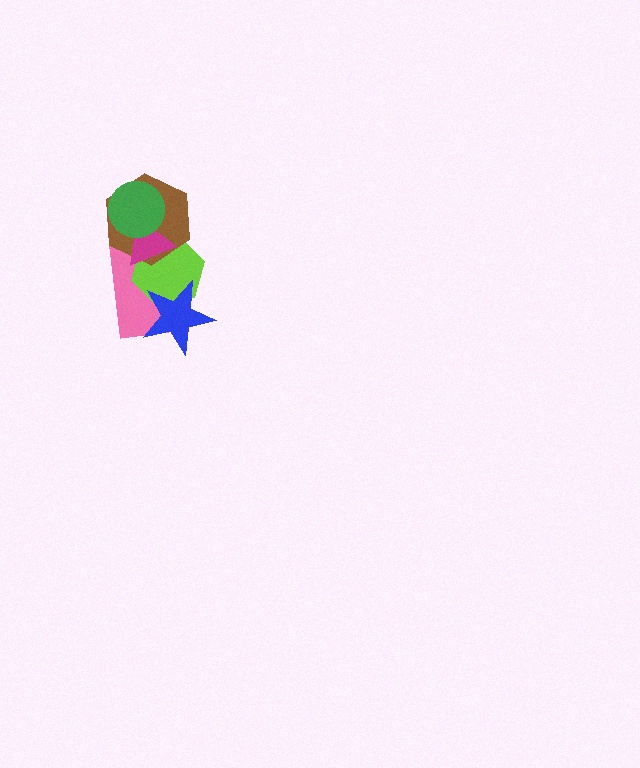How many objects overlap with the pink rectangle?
4 objects overlap with the pink rectangle.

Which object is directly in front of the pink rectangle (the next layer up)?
The lime hexagon is directly in front of the pink rectangle.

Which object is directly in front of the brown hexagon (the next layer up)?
The magenta triangle is directly in front of the brown hexagon.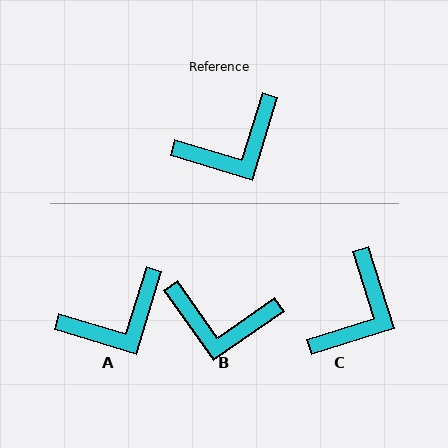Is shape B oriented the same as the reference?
No, it is off by about 38 degrees.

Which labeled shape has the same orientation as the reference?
A.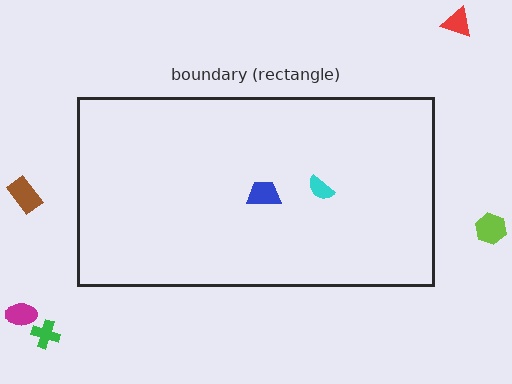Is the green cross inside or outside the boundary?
Outside.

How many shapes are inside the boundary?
2 inside, 5 outside.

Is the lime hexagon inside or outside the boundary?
Outside.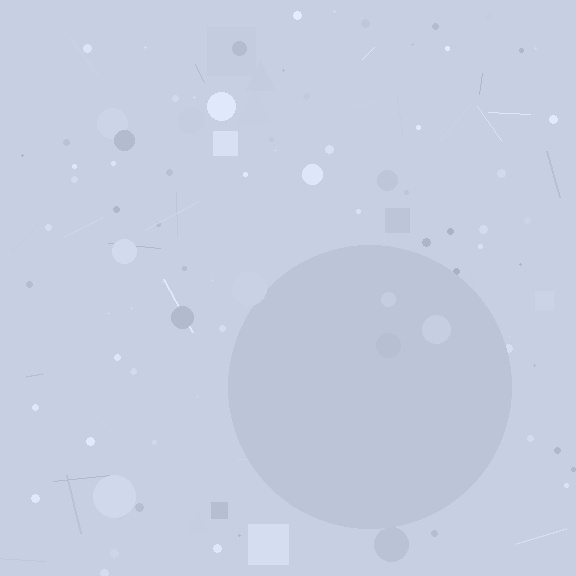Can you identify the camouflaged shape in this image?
The camouflaged shape is a circle.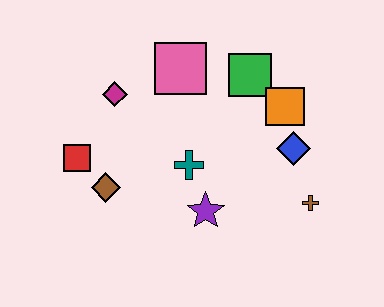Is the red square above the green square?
No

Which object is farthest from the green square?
The red square is farthest from the green square.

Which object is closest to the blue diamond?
The orange square is closest to the blue diamond.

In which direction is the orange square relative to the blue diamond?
The orange square is above the blue diamond.